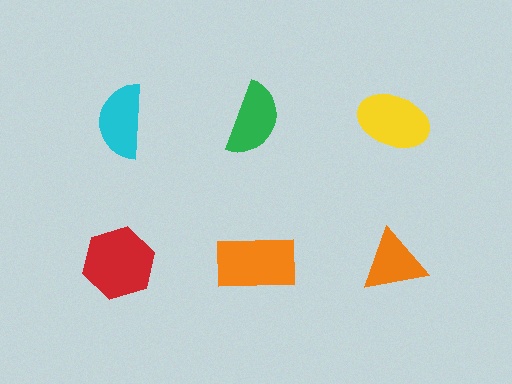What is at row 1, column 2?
A green semicircle.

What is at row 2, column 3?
An orange triangle.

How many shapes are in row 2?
3 shapes.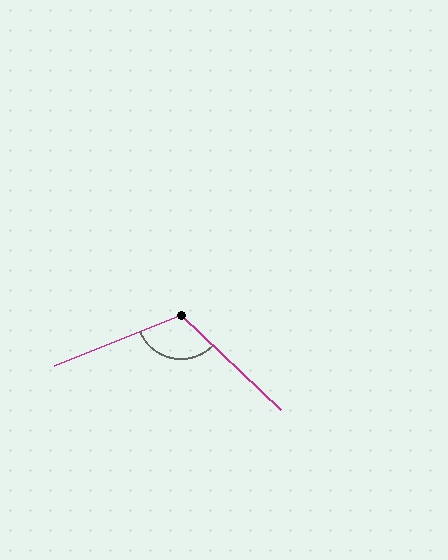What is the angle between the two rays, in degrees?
Approximately 115 degrees.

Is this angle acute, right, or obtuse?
It is obtuse.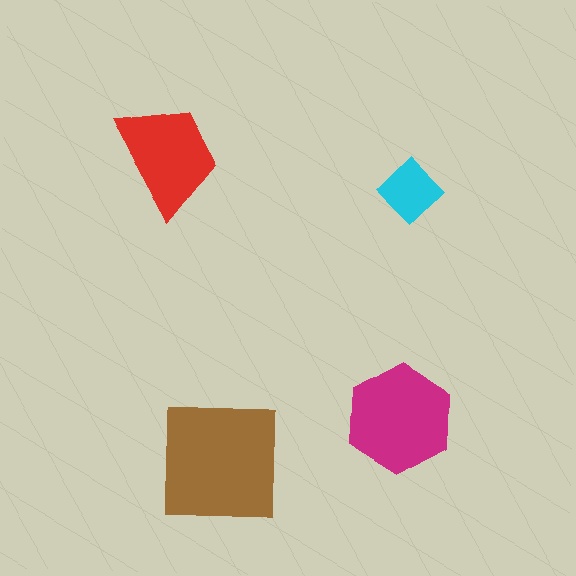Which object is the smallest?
The cyan diamond.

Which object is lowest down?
The brown square is bottommost.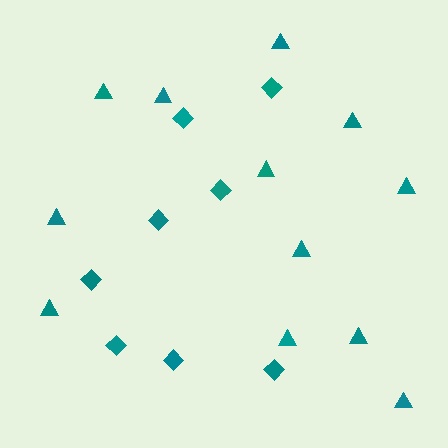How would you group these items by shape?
There are 2 groups: one group of diamonds (8) and one group of triangles (12).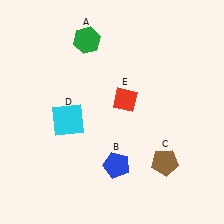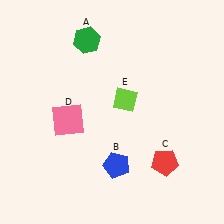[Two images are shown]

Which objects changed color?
C changed from brown to red. D changed from cyan to pink. E changed from red to lime.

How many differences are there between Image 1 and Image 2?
There are 3 differences between the two images.